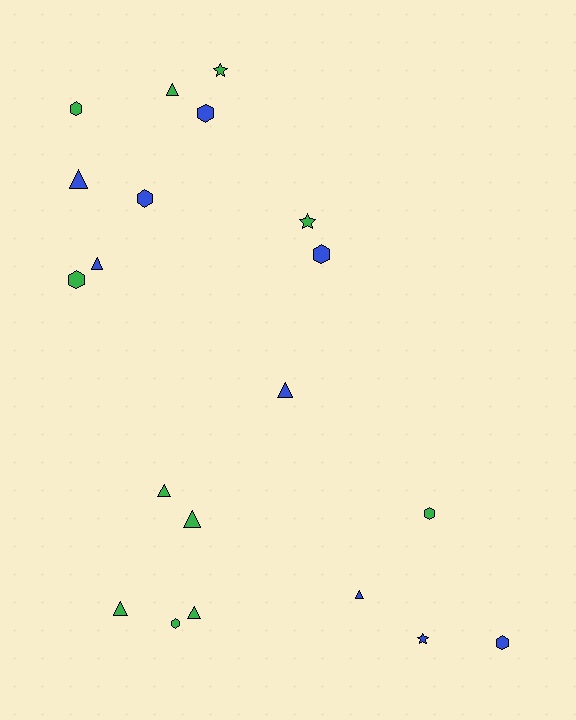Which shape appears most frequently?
Triangle, with 9 objects.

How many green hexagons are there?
There are 4 green hexagons.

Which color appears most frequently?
Green, with 11 objects.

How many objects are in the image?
There are 20 objects.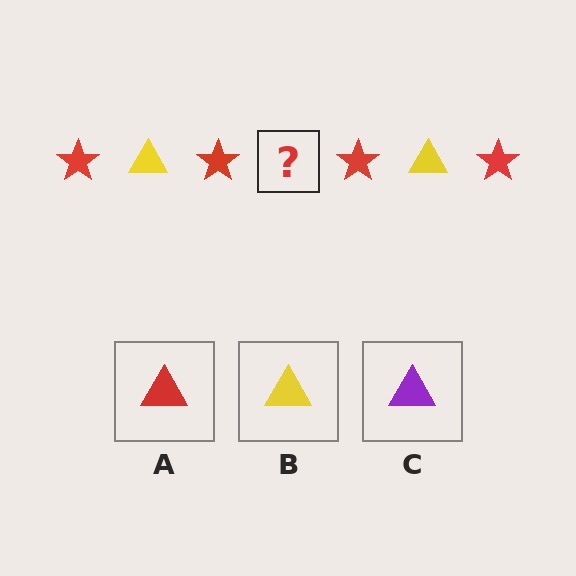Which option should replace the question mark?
Option B.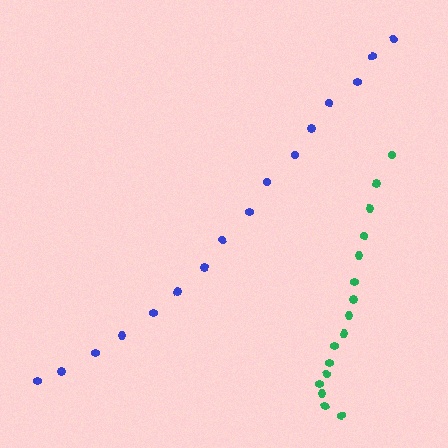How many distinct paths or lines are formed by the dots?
There are 2 distinct paths.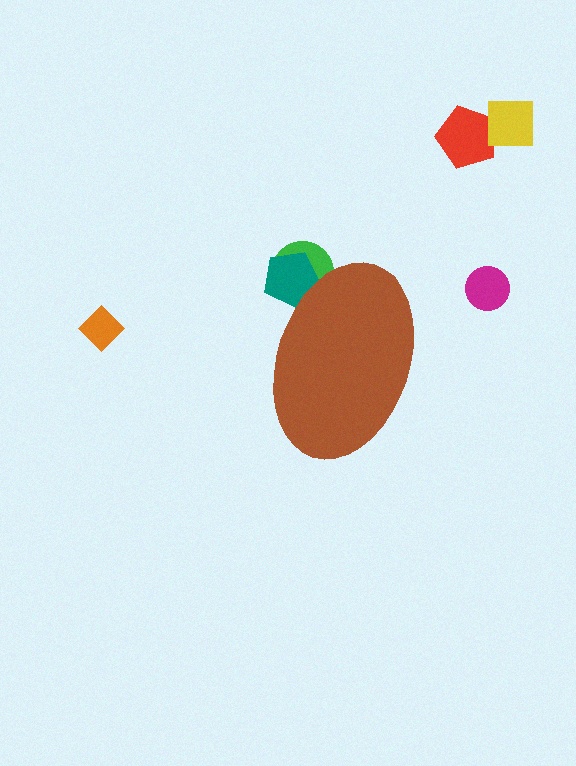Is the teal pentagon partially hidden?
Yes, the teal pentagon is partially hidden behind the brown ellipse.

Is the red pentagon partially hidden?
No, the red pentagon is fully visible.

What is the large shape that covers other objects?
A brown ellipse.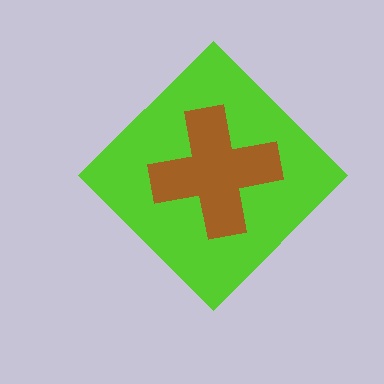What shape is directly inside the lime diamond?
The brown cross.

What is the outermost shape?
The lime diamond.